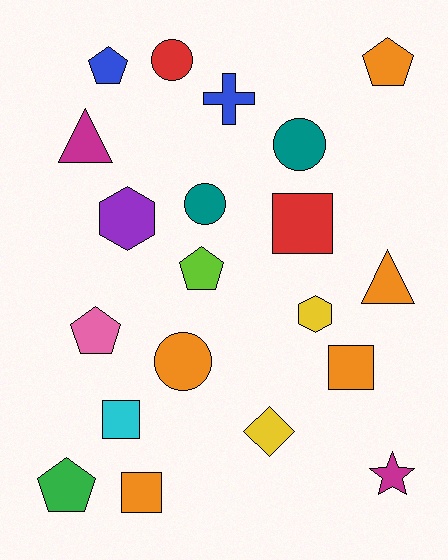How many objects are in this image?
There are 20 objects.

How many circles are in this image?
There are 4 circles.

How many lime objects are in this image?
There is 1 lime object.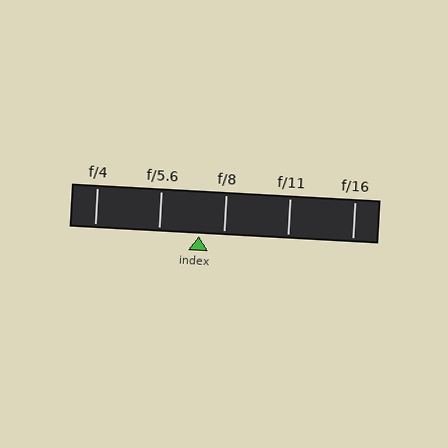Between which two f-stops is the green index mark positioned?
The index mark is between f/5.6 and f/8.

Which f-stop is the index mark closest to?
The index mark is closest to f/8.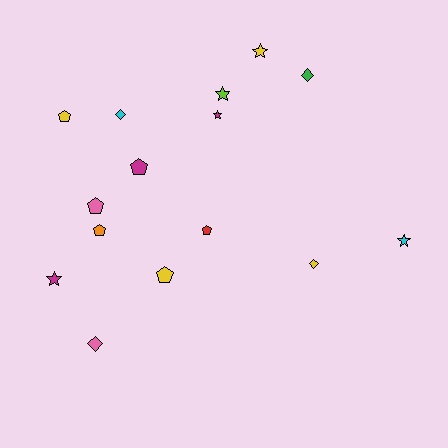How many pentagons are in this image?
There are 6 pentagons.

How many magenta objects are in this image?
There are 3 magenta objects.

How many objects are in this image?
There are 15 objects.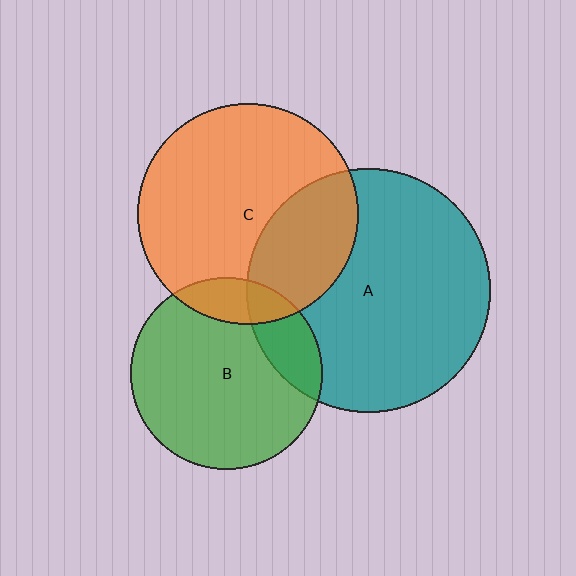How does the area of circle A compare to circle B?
Approximately 1.6 times.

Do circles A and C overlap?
Yes.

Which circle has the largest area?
Circle A (teal).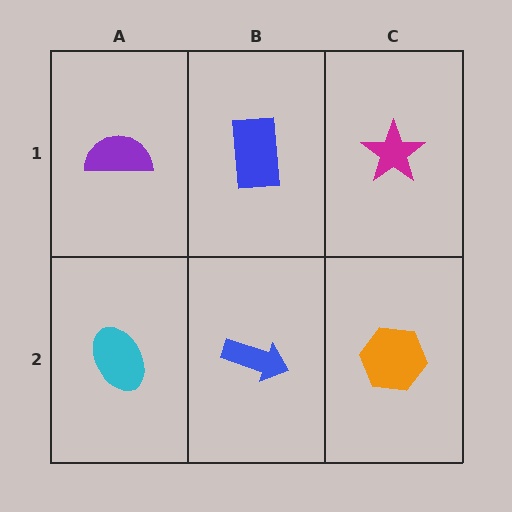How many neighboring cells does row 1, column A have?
2.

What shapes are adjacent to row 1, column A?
A cyan ellipse (row 2, column A), a blue rectangle (row 1, column B).